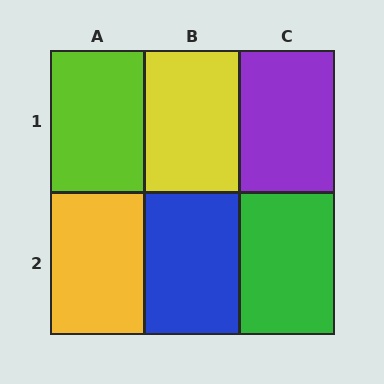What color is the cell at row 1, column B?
Yellow.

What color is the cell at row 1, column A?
Lime.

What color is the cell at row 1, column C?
Purple.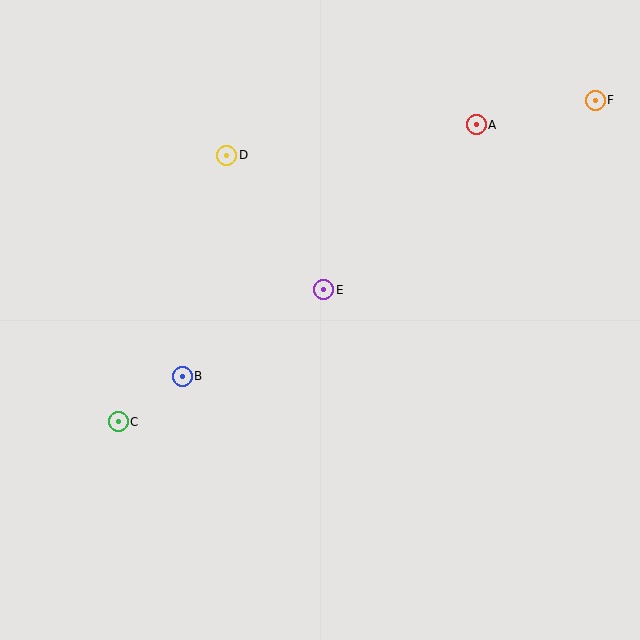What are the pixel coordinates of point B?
Point B is at (182, 376).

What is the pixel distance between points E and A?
The distance between E and A is 224 pixels.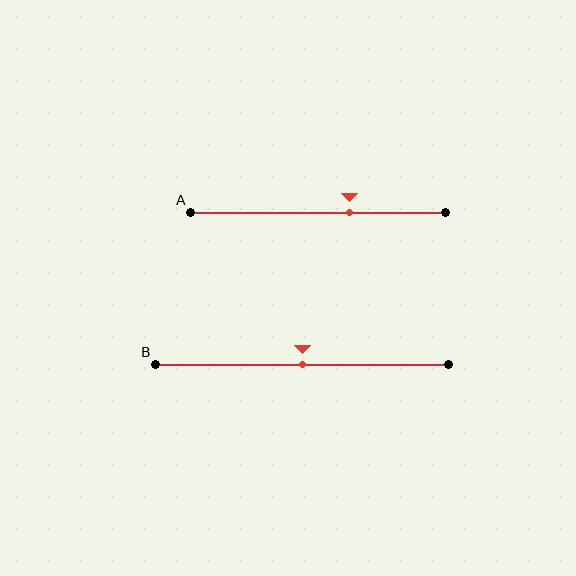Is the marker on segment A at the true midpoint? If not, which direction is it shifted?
No, the marker on segment A is shifted to the right by about 13% of the segment length.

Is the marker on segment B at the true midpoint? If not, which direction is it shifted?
Yes, the marker on segment B is at the true midpoint.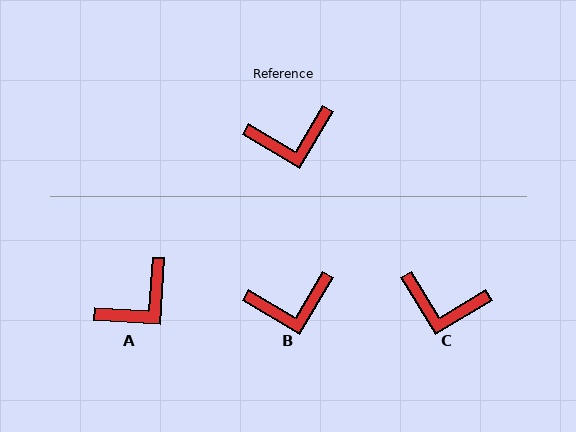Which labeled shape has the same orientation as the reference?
B.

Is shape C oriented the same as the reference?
No, it is off by about 28 degrees.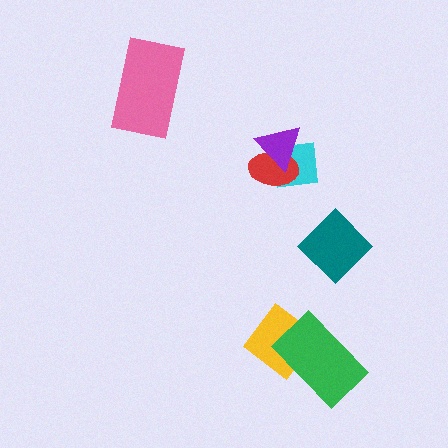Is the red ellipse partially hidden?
Yes, it is partially covered by another shape.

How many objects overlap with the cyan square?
2 objects overlap with the cyan square.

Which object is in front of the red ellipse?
The purple triangle is in front of the red ellipse.